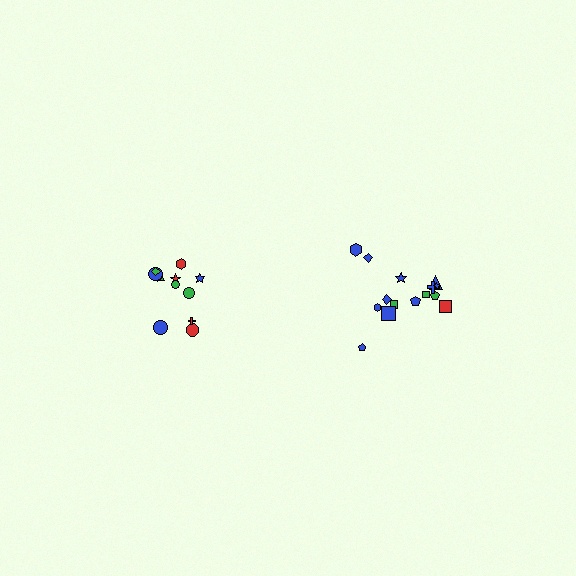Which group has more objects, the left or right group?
The right group.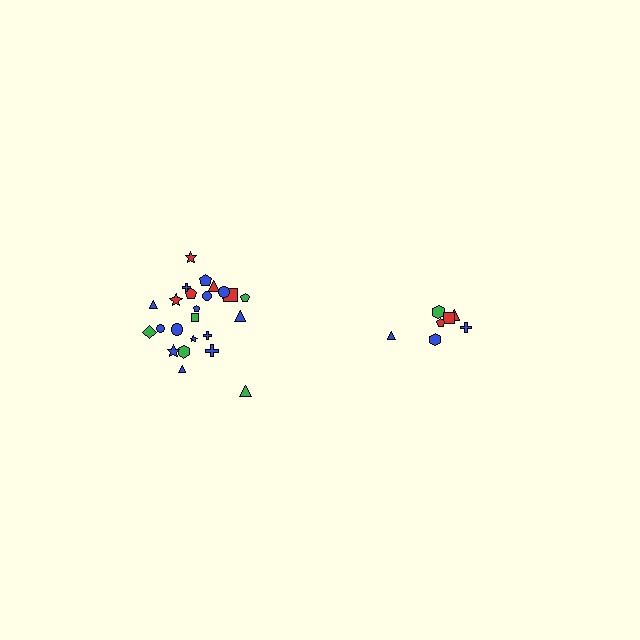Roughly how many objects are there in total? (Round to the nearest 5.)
Roughly 30 objects in total.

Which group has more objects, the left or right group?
The left group.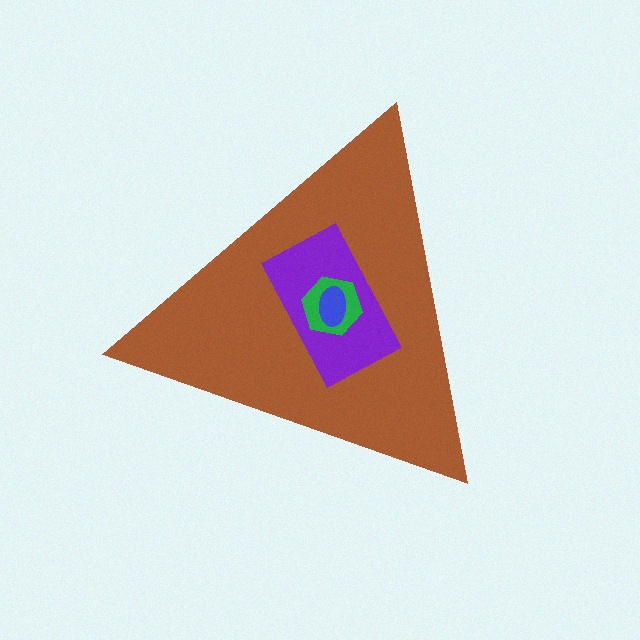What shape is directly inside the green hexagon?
The blue ellipse.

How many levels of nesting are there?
4.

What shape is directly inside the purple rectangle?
The green hexagon.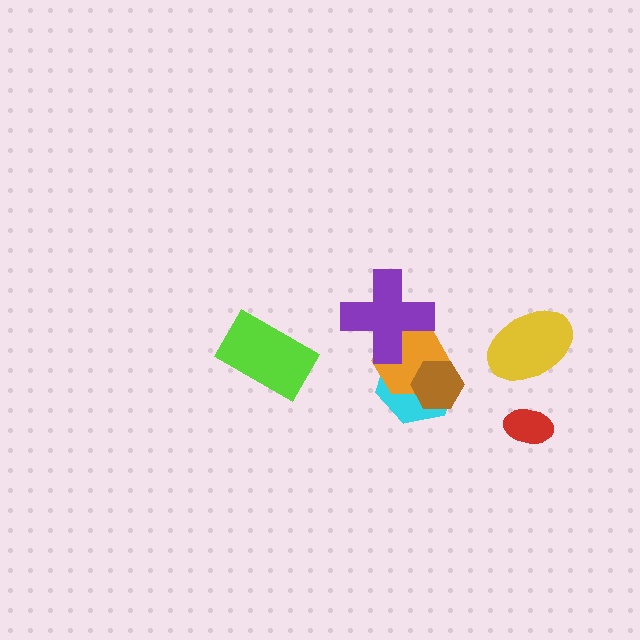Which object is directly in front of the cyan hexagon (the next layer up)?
The orange hexagon is directly in front of the cyan hexagon.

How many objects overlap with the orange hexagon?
3 objects overlap with the orange hexagon.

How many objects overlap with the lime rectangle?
0 objects overlap with the lime rectangle.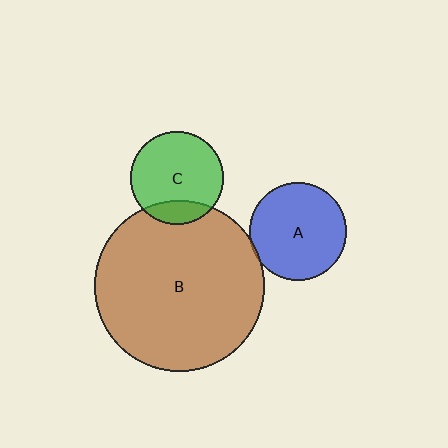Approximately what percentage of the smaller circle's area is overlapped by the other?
Approximately 5%.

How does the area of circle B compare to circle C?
Approximately 3.4 times.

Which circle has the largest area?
Circle B (brown).